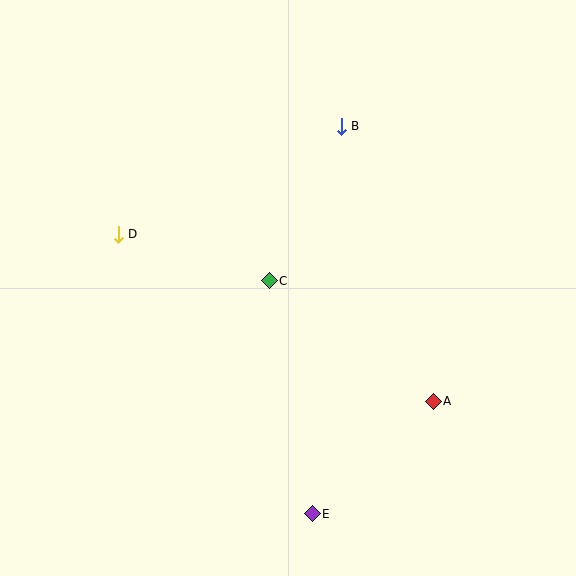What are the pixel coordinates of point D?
Point D is at (118, 234).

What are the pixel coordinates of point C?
Point C is at (269, 281).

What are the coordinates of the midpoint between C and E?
The midpoint between C and E is at (291, 397).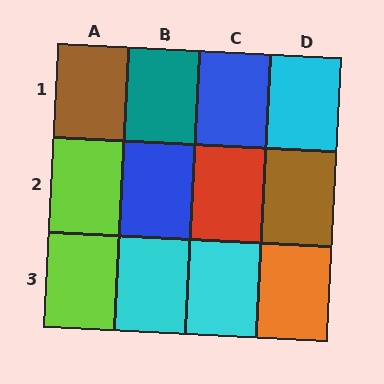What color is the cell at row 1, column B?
Teal.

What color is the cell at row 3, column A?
Lime.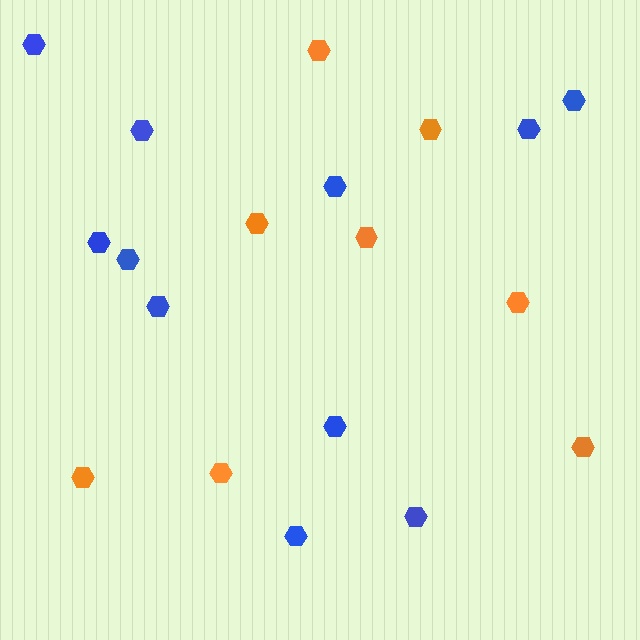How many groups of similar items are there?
There are 2 groups: one group of blue hexagons (11) and one group of orange hexagons (8).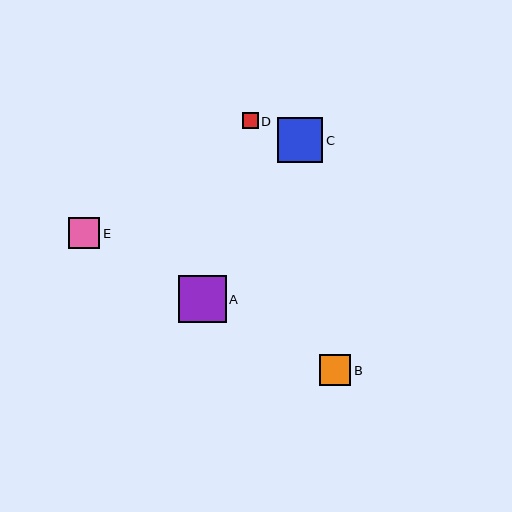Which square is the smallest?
Square D is the smallest with a size of approximately 16 pixels.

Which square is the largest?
Square A is the largest with a size of approximately 48 pixels.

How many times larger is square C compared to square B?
Square C is approximately 1.4 times the size of square B.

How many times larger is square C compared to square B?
Square C is approximately 1.4 times the size of square B.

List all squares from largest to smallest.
From largest to smallest: A, C, B, E, D.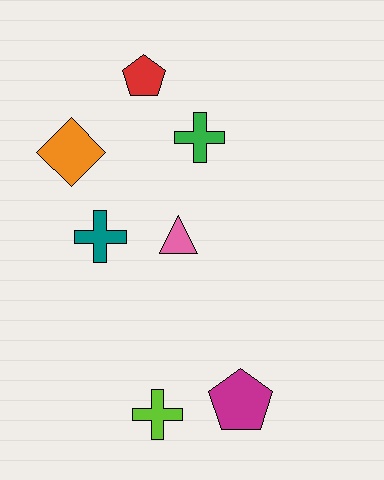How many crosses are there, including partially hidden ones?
There are 3 crosses.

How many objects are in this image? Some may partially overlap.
There are 7 objects.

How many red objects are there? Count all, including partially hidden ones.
There is 1 red object.